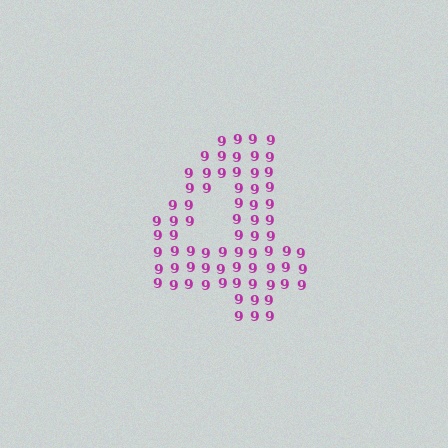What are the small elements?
The small elements are digit 9's.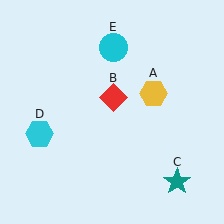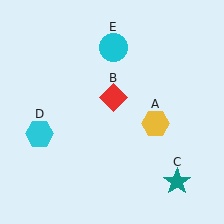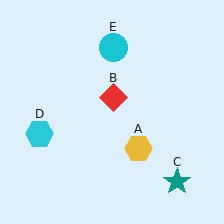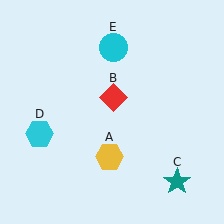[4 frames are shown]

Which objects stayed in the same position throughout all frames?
Red diamond (object B) and teal star (object C) and cyan hexagon (object D) and cyan circle (object E) remained stationary.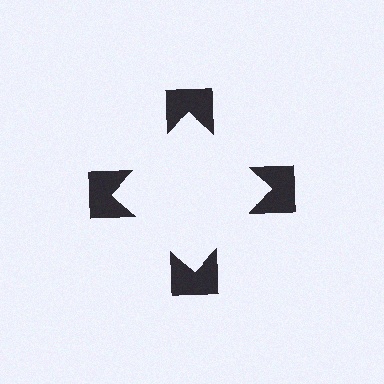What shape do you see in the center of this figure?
An illusory square — its edges are inferred from the aligned wedge cuts in the notched squares, not physically drawn.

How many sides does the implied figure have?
4 sides.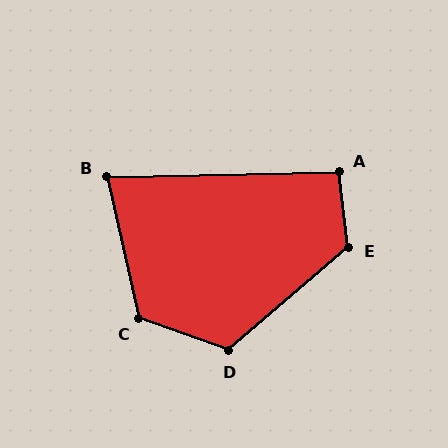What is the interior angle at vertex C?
Approximately 123 degrees (obtuse).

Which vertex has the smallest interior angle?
B, at approximately 78 degrees.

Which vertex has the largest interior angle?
E, at approximately 124 degrees.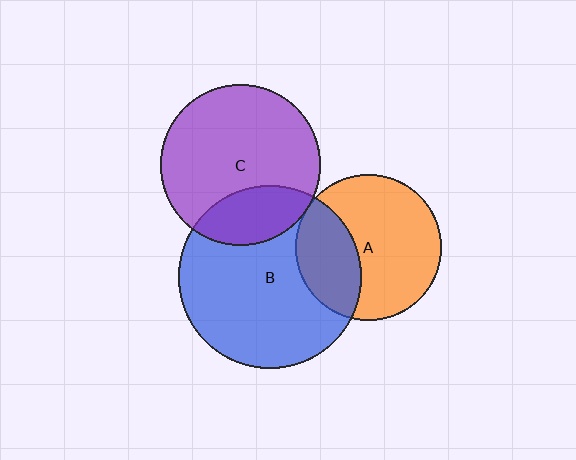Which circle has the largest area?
Circle B (blue).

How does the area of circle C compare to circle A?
Approximately 1.2 times.